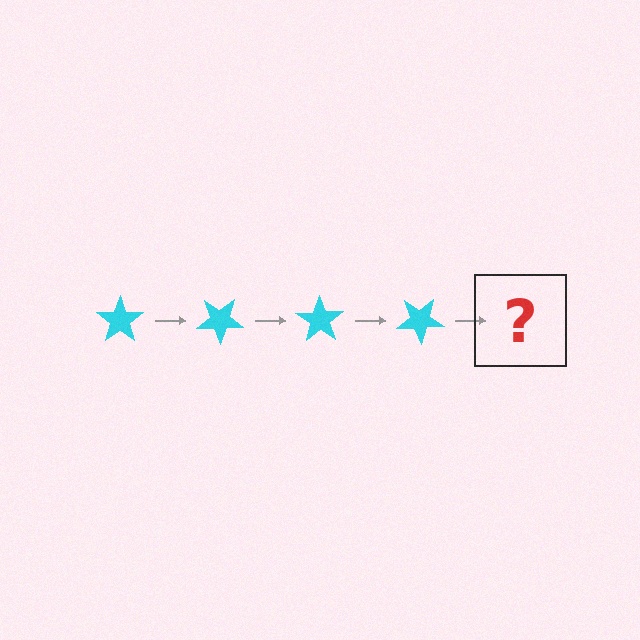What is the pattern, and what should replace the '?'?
The pattern is that the star rotates 35 degrees each step. The '?' should be a cyan star rotated 140 degrees.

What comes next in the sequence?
The next element should be a cyan star rotated 140 degrees.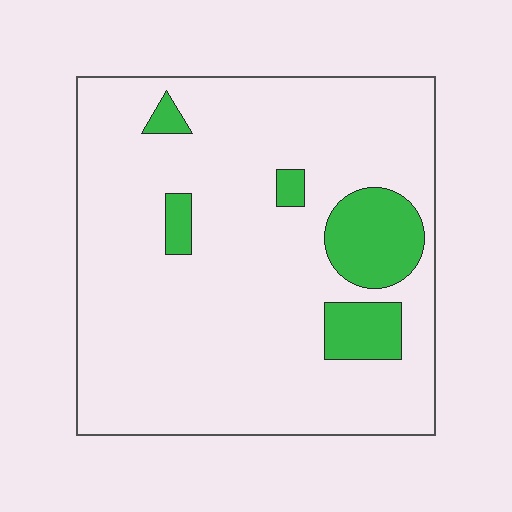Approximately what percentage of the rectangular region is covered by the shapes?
Approximately 15%.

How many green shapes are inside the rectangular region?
5.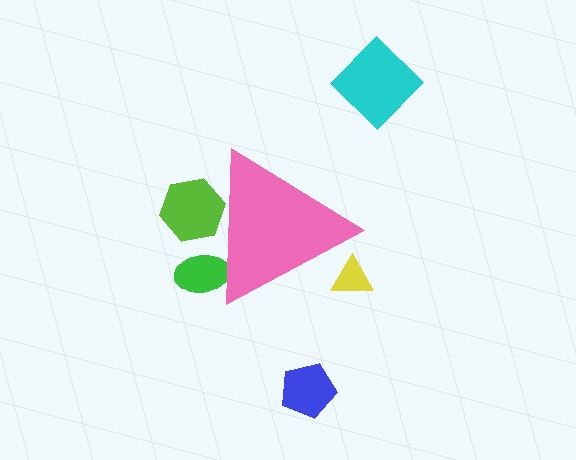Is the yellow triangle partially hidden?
Yes, the yellow triangle is partially hidden behind the pink triangle.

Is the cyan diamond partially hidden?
No, the cyan diamond is fully visible.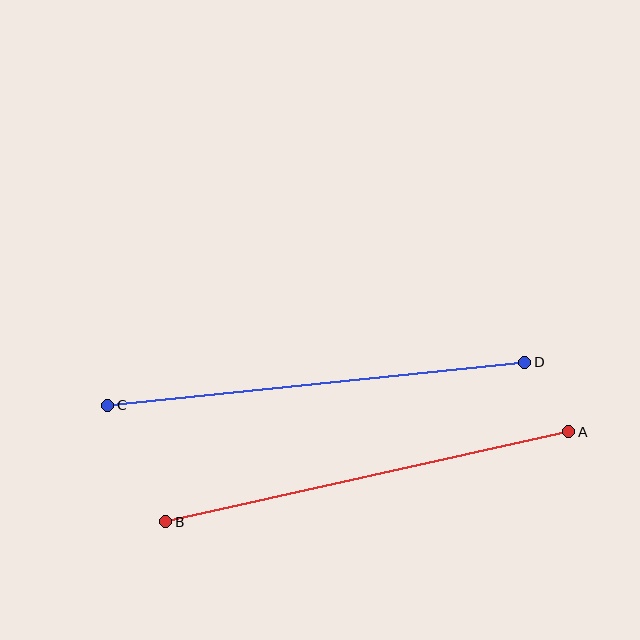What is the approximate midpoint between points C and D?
The midpoint is at approximately (316, 384) pixels.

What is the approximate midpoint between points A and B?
The midpoint is at approximately (367, 477) pixels.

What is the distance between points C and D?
The distance is approximately 419 pixels.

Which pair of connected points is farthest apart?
Points C and D are farthest apart.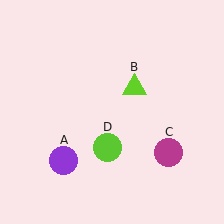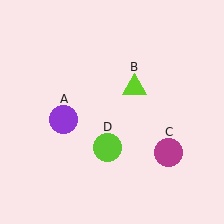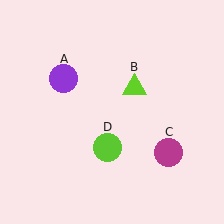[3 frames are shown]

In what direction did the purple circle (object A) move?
The purple circle (object A) moved up.